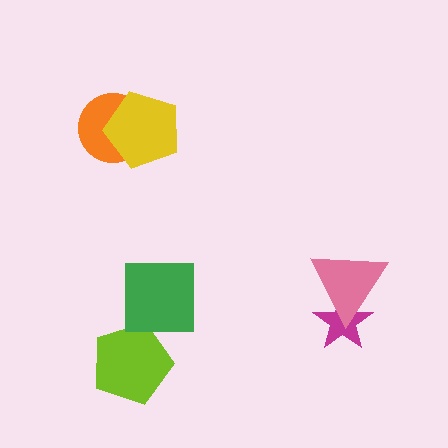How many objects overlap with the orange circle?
1 object overlaps with the orange circle.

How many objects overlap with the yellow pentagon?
1 object overlaps with the yellow pentagon.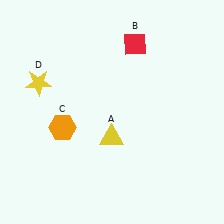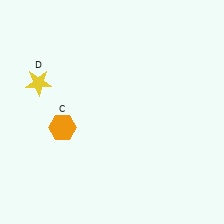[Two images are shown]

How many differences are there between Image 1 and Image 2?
There are 2 differences between the two images.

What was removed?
The red diamond (B), the yellow triangle (A) were removed in Image 2.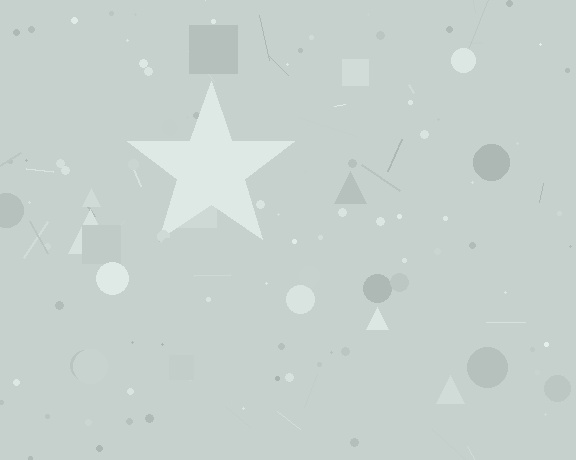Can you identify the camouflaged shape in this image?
The camouflaged shape is a star.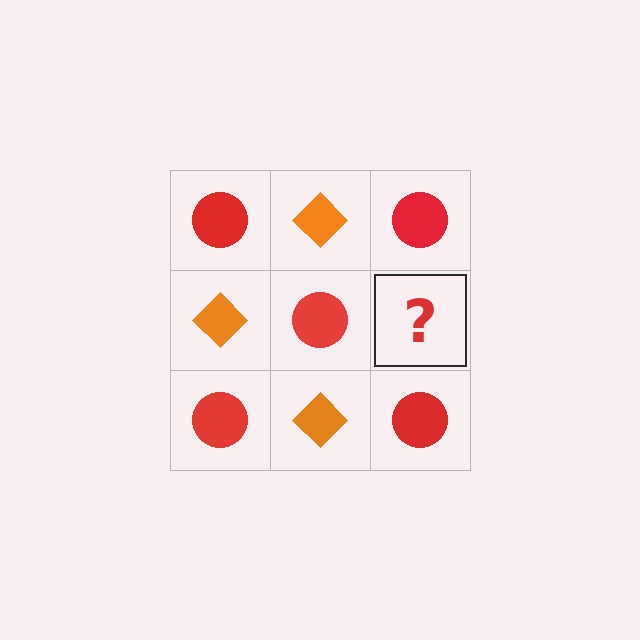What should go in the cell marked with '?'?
The missing cell should contain an orange diamond.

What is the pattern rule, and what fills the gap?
The rule is that it alternates red circle and orange diamond in a checkerboard pattern. The gap should be filled with an orange diamond.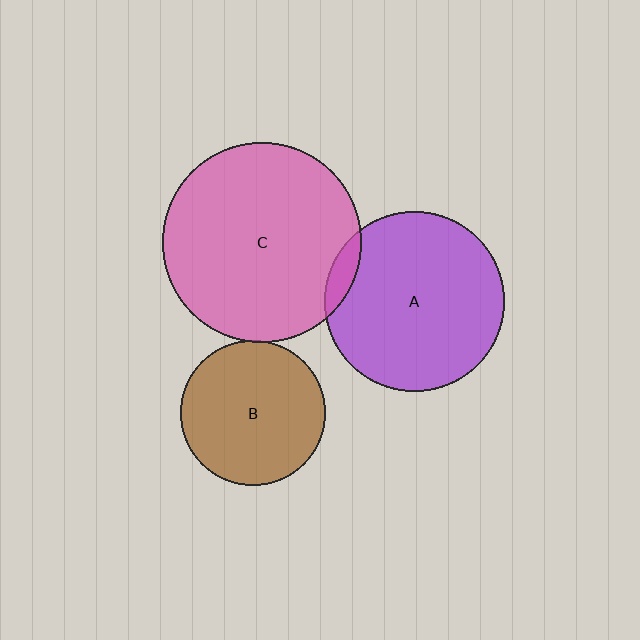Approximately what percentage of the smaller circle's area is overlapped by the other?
Approximately 5%.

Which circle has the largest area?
Circle C (pink).